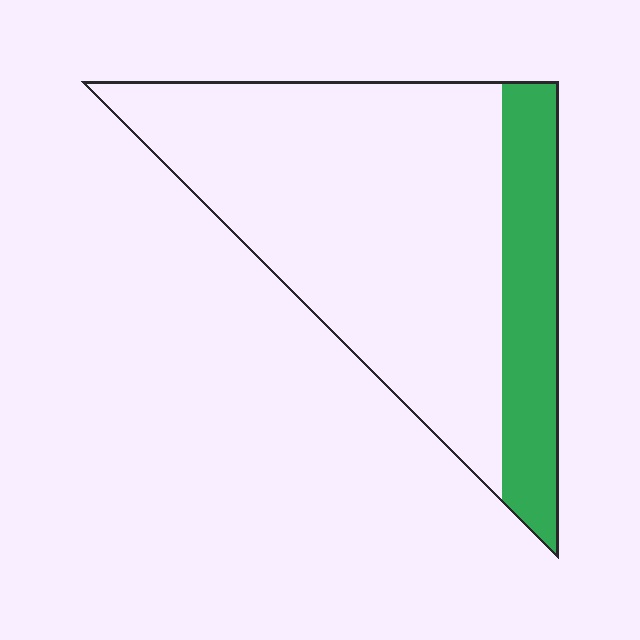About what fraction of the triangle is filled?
About one fifth (1/5).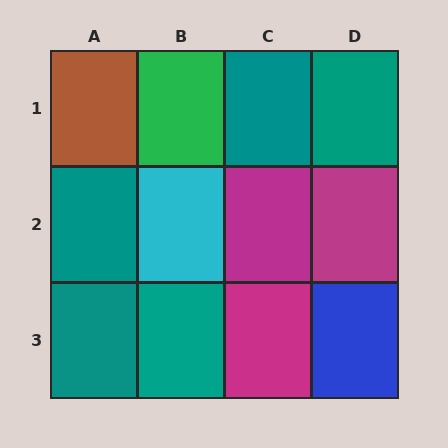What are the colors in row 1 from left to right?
Brown, green, teal, teal.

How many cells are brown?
1 cell is brown.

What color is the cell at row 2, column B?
Cyan.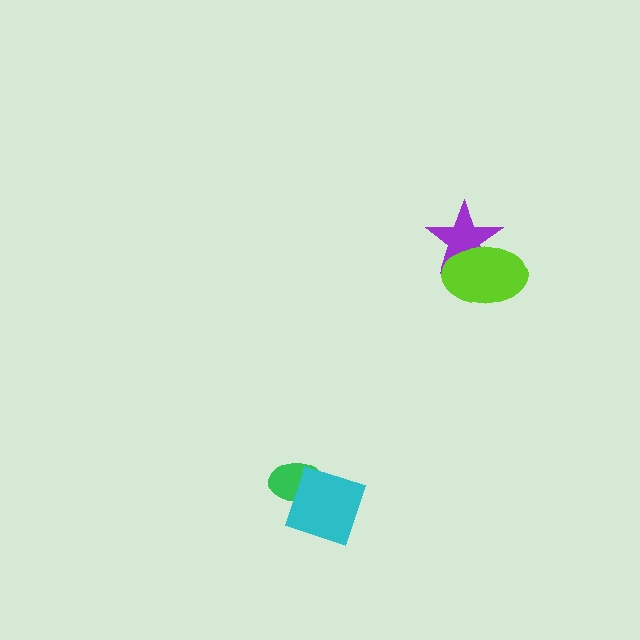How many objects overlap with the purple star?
1 object overlaps with the purple star.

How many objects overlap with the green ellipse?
1 object overlaps with the green ellipse.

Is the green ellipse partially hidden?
Yes, it is partially covered by another shape.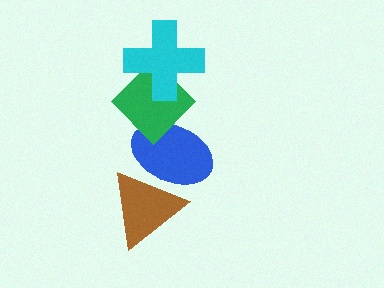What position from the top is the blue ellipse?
The blue ellipse is 3rd from the top.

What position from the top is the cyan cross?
The cyan cross is 1st from the top.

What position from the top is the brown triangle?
The brown triangle is 4th from the top.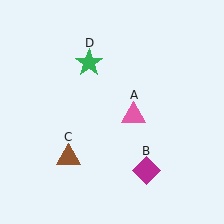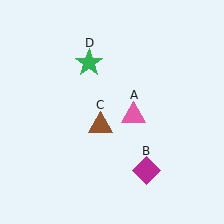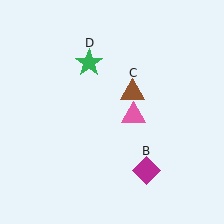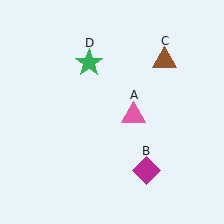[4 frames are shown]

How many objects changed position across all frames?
1 object changed position: brown triangle (object C).